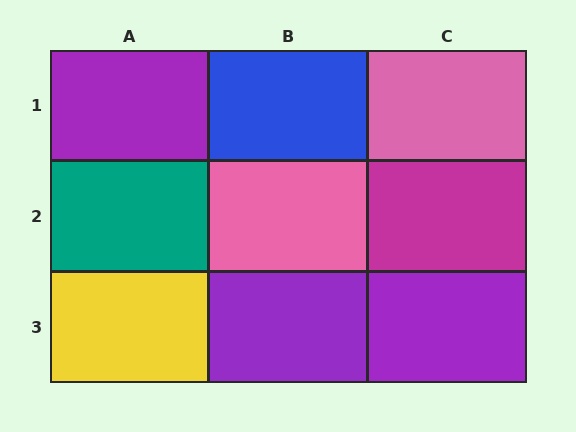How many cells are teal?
1 cell is teal.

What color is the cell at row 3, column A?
Yellow.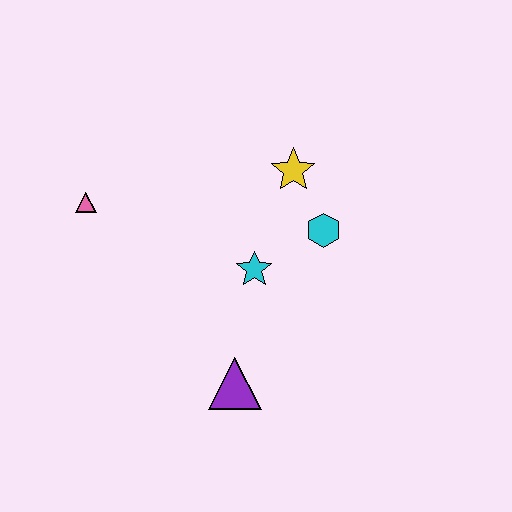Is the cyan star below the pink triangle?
Yes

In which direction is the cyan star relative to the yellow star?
The cyan star is below the yellow star.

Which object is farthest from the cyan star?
The pink triangle is farthest from the cyan star.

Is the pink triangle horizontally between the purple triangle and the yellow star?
No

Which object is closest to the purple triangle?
The cyan star is closest to the purple triangle.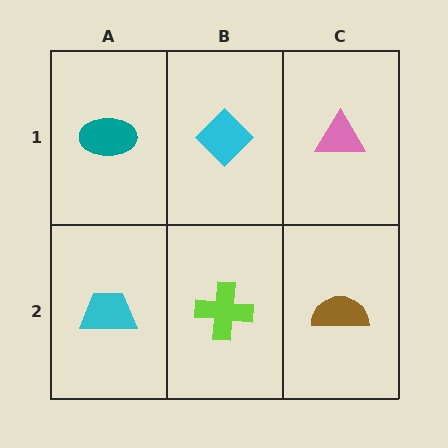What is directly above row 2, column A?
A teal ellipse.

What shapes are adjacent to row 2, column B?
A cyan diamond (row 1, column B), a cyan trapezoid (row 2, column A), a brown semicircle (row 2, column C).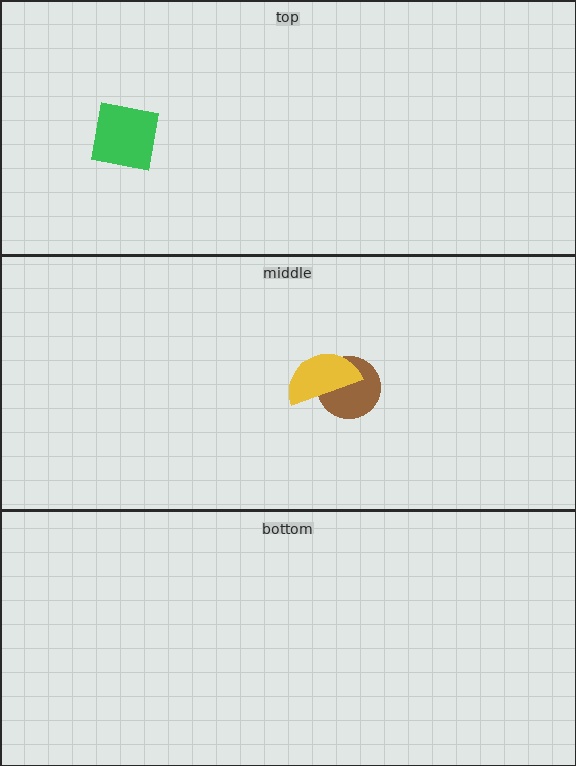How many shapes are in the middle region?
2.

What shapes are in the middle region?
The brown circle, the yellow semicircle.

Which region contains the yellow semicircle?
The middle region.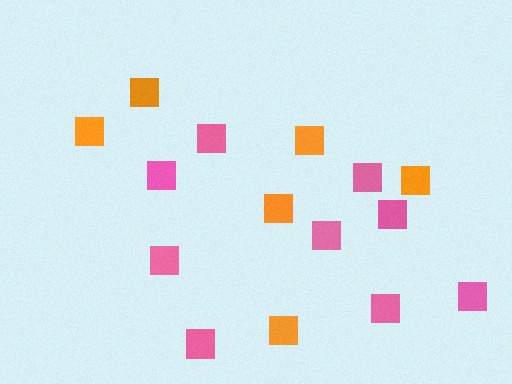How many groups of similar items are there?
There are 2 groups: one group of orange squares (6) and one group of pink squares (9).